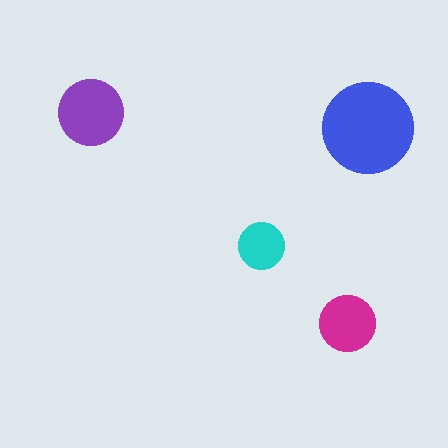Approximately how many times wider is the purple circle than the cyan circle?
About 1.5 times wider.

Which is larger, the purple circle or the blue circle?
The blue one.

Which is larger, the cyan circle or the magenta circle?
The magenta one.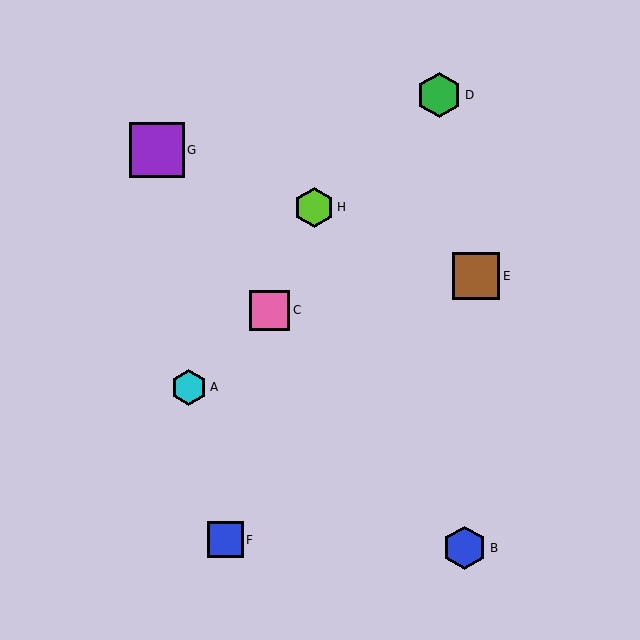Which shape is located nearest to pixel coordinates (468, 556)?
The blue hexagon (labeled B) at (465, 548) is nearest to that location.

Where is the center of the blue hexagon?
The center of the blue hexagon is at (465, 548).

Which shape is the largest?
The purple square (labeled G) is the largest.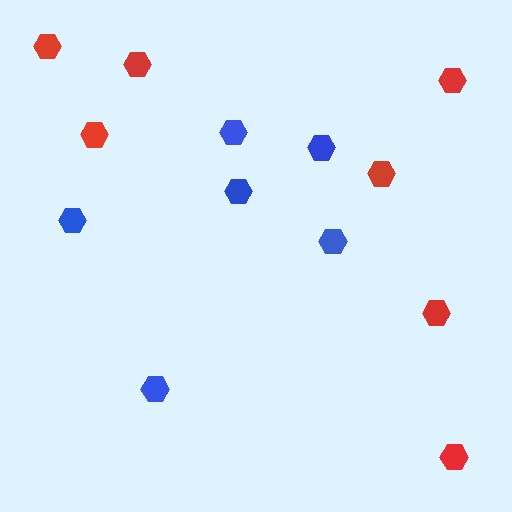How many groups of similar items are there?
There are 2 groups: one group of blue hexagons (6) and one group of red hexagons (7).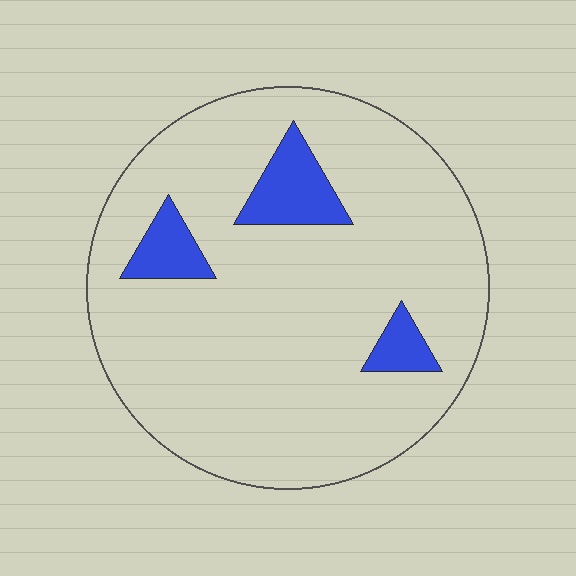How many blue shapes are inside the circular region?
3.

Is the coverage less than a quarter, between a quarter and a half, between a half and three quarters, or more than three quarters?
Less than a quarter.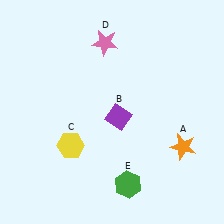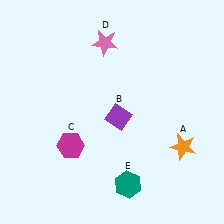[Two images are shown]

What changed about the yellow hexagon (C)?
In Image 1, C is yellow. In Image 2, it changed to magenta.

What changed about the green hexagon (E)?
In Image 1, E is green. In Image 2, it changed to teal.